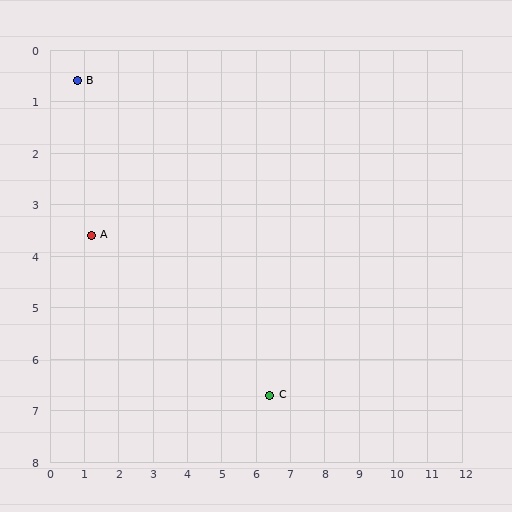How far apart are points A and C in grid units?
Points A and C are about 6.1 grid units apart.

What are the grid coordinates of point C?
Point C is at approximately (6.4, 6.7).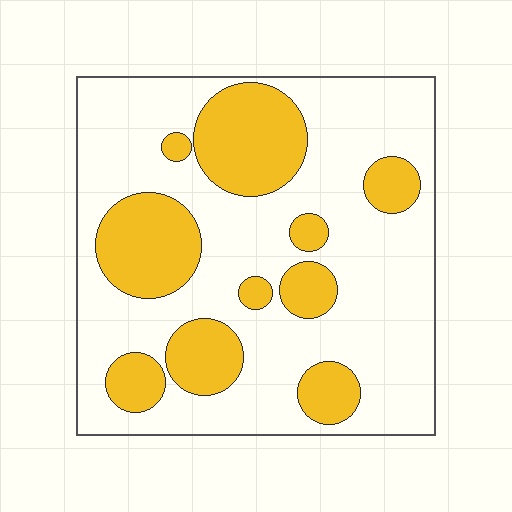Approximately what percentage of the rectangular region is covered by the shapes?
Approximately 30%.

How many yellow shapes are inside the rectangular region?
10.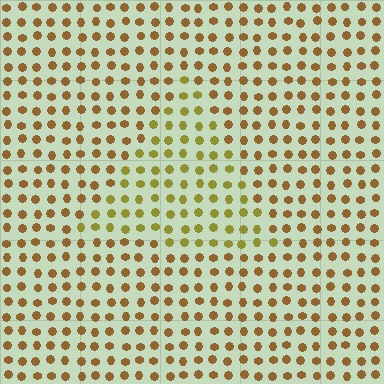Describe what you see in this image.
The image is filled with small brown elements in a uniform arrangement. A triangle-shaped region is visible where the elements are tinted to a slightly different hue, forming a subtle color boundary.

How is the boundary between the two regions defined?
The boundary is defined purely by a slight shift in hue (about 28 degrees). Spacing, size, and orientation are identical on both sides.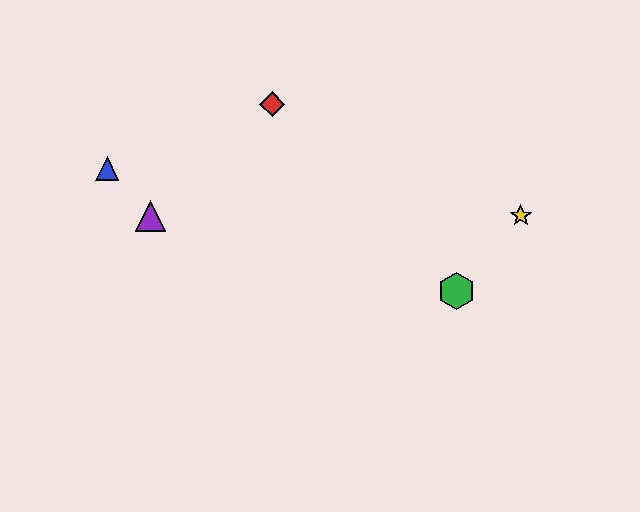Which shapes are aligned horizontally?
The yellow star, the purple triangle are aligned horizontally.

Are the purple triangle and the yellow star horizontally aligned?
Yes, both are at y≈216.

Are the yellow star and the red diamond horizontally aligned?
No, the yellow star is at y≈216 and the red diamond is at y≈104.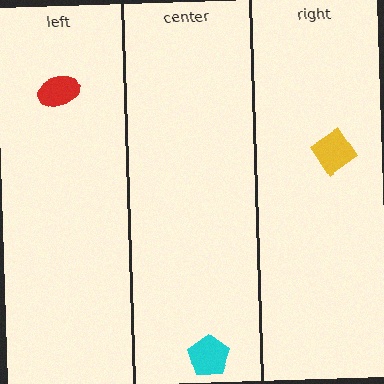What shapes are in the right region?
The yellow diamond.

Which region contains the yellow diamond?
The right region.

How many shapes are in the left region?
1.